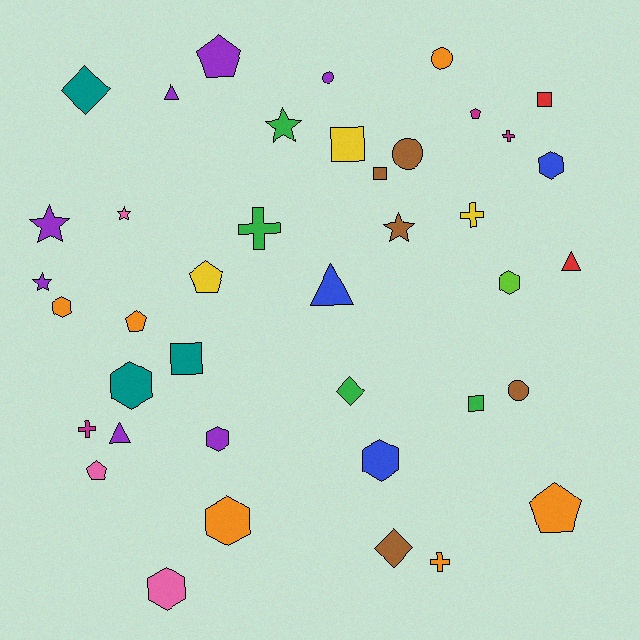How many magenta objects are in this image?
There are 3 magenta objects.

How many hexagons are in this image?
There are 8 hexagons.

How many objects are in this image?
There are 40 objects.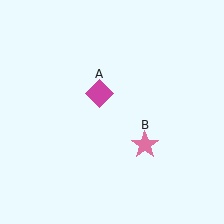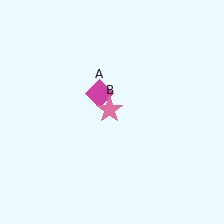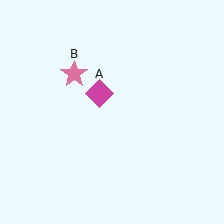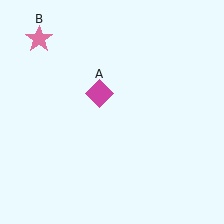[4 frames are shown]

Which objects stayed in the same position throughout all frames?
Magenta diamond (object A) remained stationary.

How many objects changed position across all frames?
1 object changed position: pink star (object B).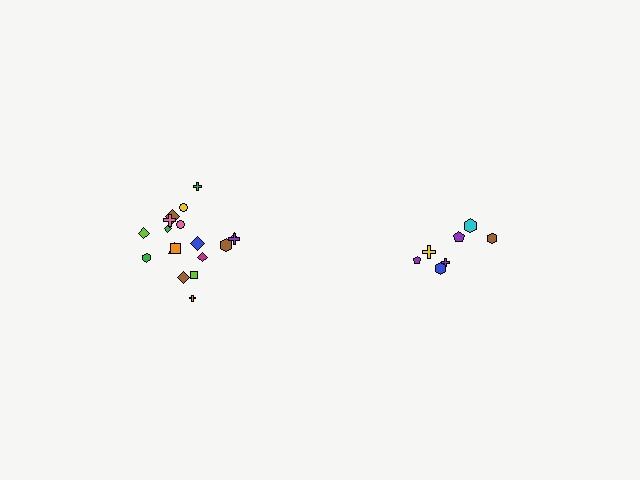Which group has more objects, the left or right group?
The left group.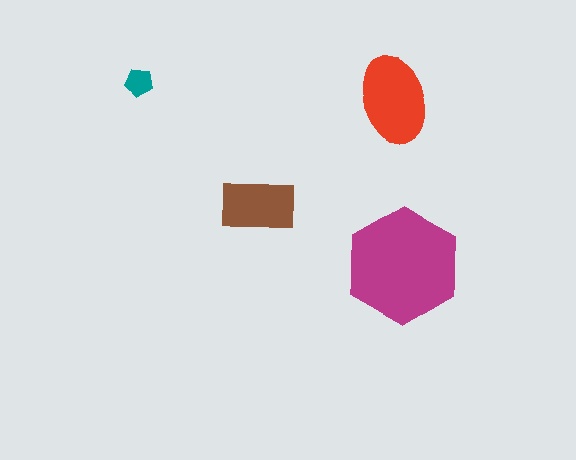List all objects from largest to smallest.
The magenta hexagon, the red ellipse, the brown rectangle, the teal pentagon.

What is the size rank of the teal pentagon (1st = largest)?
4th.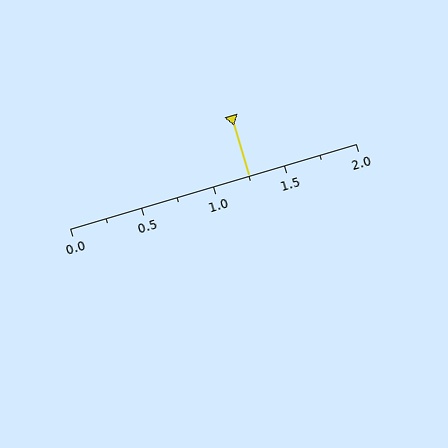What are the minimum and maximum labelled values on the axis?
The axis runs from 0.0 to 2.0.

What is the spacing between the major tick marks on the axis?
The major ticks are spaced 0.5 apart.